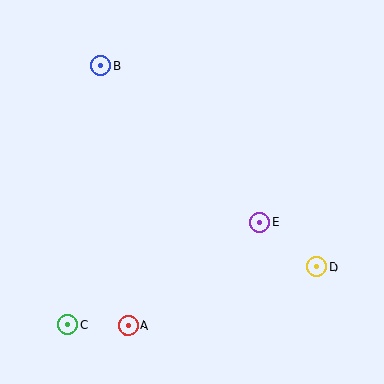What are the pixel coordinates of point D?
Point D is at (317, 267).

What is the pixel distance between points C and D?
The distance between C and D is 256 pixels.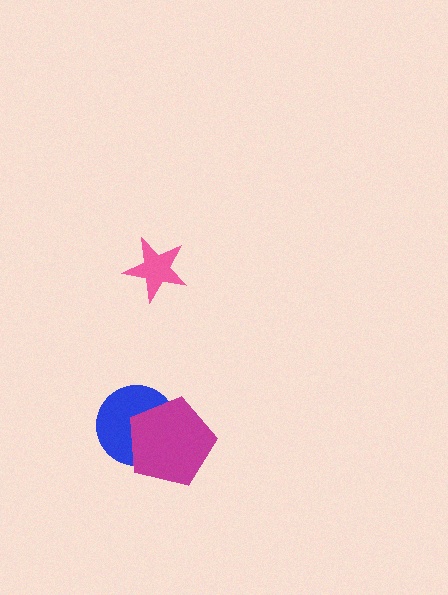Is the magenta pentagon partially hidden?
No, no other shape covers it.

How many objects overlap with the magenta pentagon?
1 object overlaps with the magenta pentagon.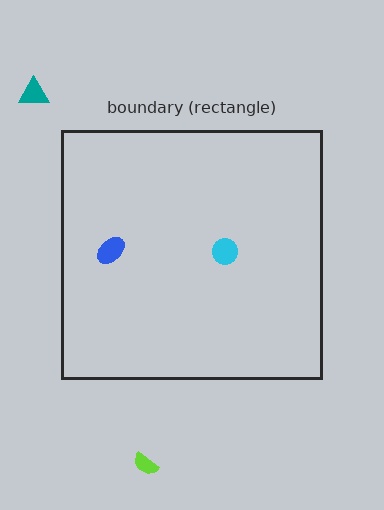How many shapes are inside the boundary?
2 inside, 2 outside.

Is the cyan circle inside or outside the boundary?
Inside.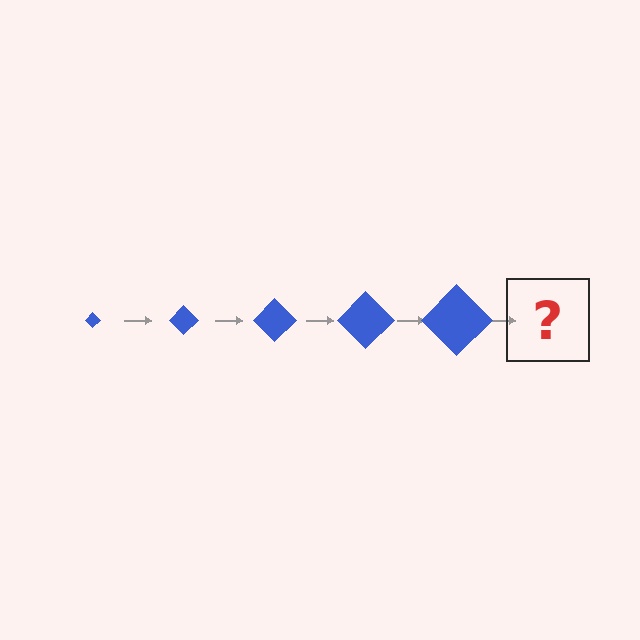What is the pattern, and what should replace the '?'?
The pattern is that the diamond gets progressively larger each step. The '?' should be a blue diamond, larger than the previous one.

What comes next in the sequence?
The next element should be a blue diamond, larger than the previous one.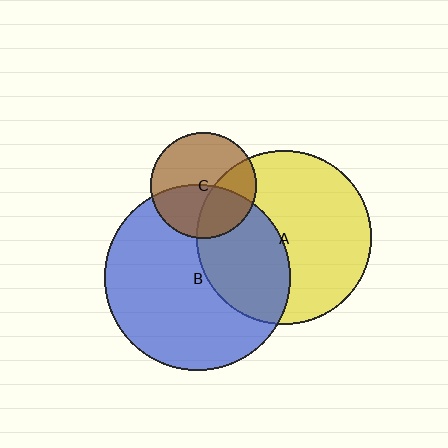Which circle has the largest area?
Circle B (blue).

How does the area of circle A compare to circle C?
Approximately 2.7 times.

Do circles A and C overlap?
Yes.